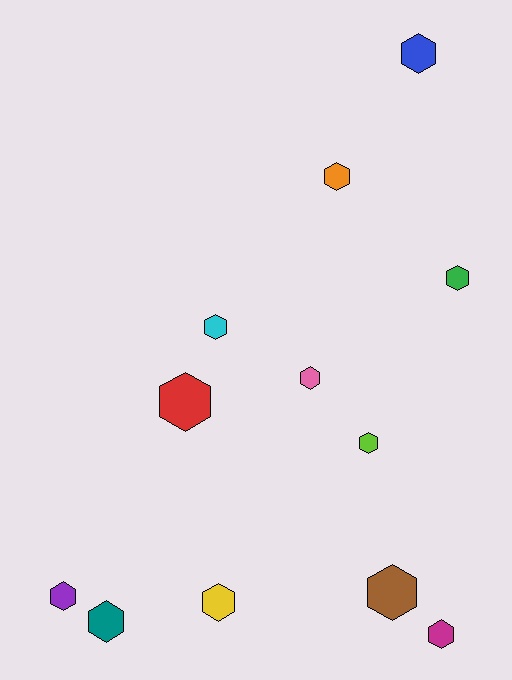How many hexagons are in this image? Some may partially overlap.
There are 12 hexagons.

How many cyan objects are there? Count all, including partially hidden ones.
There is 1 cyan object.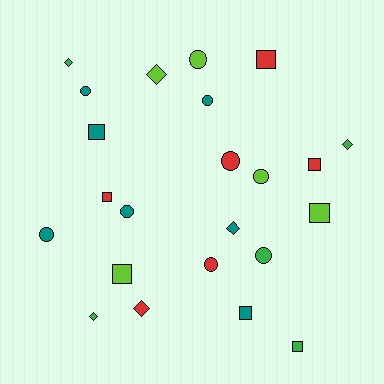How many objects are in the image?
There are 23 objects.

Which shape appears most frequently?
Circle, with 9 objects.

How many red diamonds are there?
There is 1 red diamond.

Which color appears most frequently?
Teal, with 7 objects.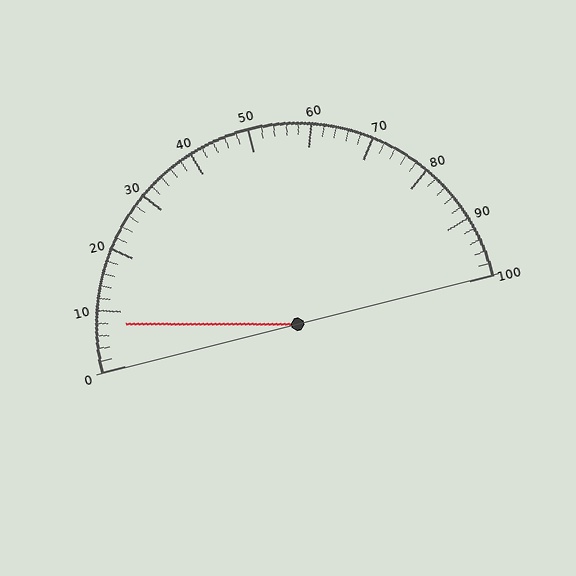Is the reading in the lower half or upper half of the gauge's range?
The reading is in the lower half of the range (0 to 100).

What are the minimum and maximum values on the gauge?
The gauge ranges from 0 to 100.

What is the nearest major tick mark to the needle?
The nearest major tick mark is 10.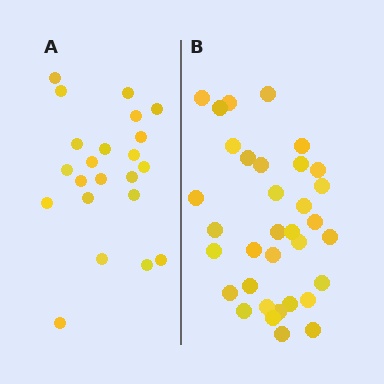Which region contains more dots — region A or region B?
Region B (the right region) has more dots.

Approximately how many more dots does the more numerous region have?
Region B has roughly 12 or so more dots than region A.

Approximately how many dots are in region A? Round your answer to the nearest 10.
About 20 dots. (The exact count is 22, which rounds to 20.)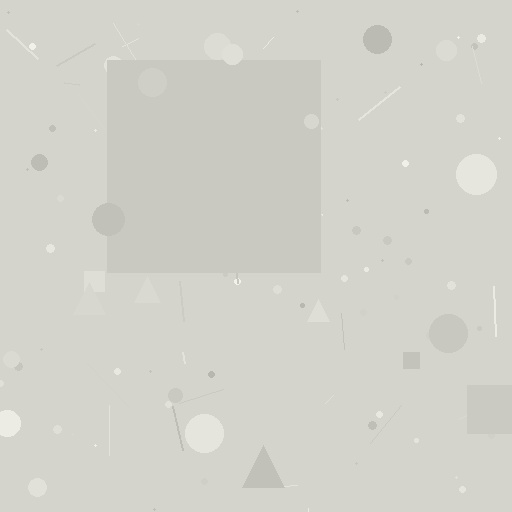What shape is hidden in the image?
A square is hidden in the image.